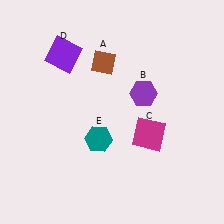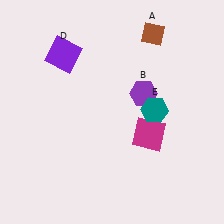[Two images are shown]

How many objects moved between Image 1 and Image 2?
2 objects moved between the two images.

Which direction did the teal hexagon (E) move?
The teal hexagon (E) moved right.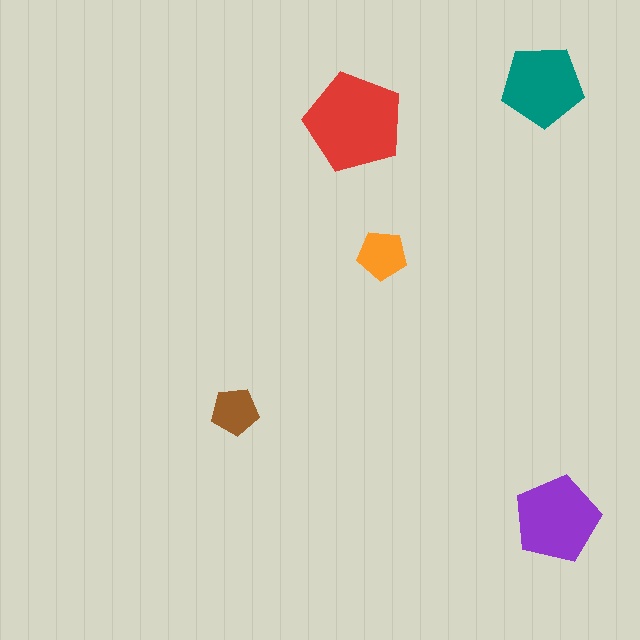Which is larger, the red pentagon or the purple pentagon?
The red one.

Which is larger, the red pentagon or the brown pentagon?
The red one.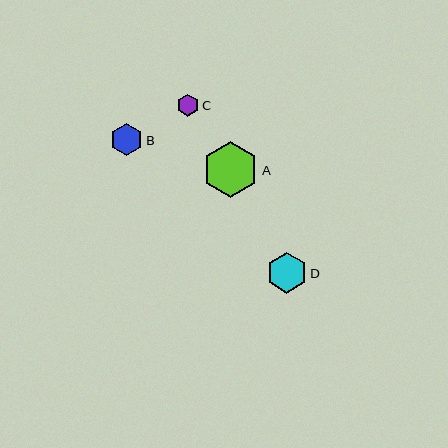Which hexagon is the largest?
Hexagon A is the largest with a size of approximately 56 pixels.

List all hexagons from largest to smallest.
From largest to smallest: A, D, B, C.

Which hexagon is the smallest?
Hexagon C is the smallest with a size of approximately 22 pixels.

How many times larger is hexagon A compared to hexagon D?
Hexagon A is approximately 1.4 times the size of hexagon D.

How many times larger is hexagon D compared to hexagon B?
Hexagon D is approximately 1.3 times the size of hexagon B.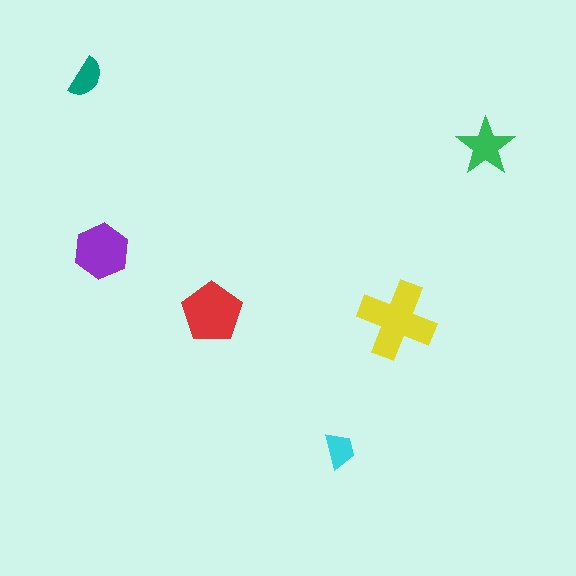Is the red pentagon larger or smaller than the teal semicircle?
Larger.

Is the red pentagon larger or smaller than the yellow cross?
Smaller.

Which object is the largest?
The yellow cross.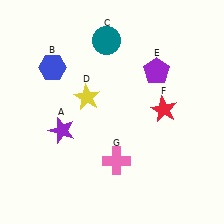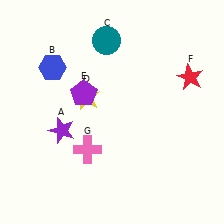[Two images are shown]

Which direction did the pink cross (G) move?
The pink cross (G) moved left.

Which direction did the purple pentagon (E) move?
The purple pentagon (E) moved left.